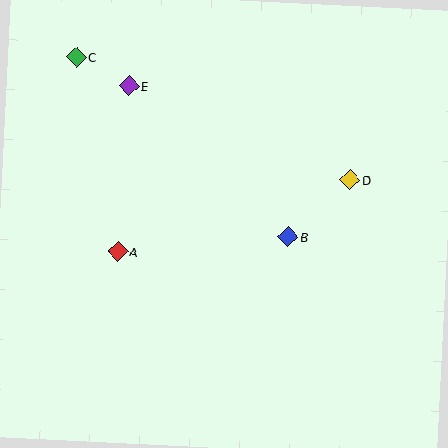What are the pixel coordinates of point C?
Point C is at (76, 57).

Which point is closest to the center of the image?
Point B at (288, 237) is closest to the center.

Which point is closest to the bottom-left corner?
Point A is closest to the bottom-left corner.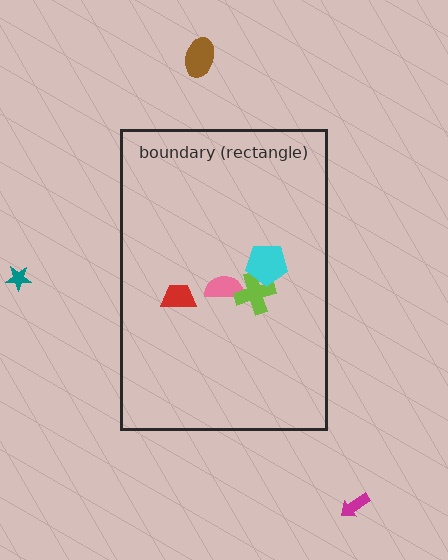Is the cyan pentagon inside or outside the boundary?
Inside.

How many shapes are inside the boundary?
4 inside, 3 outside.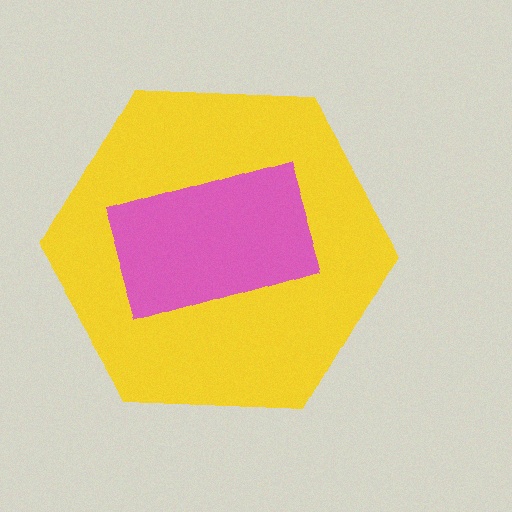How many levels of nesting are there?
2.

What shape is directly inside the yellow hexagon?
The pink rectangle.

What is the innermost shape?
The pink rectangle.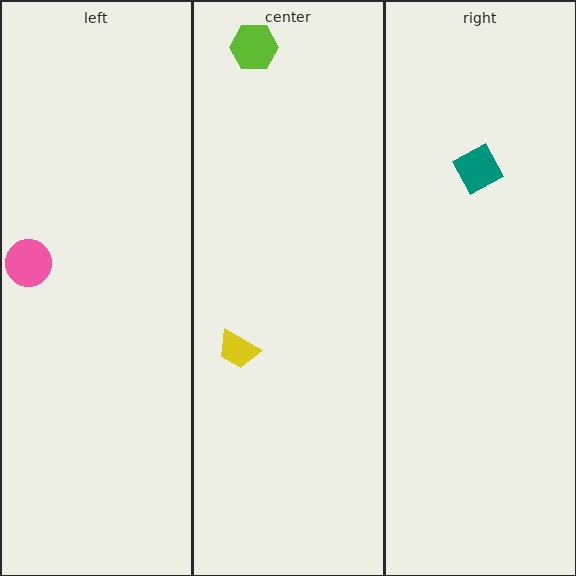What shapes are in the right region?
The teal diamond.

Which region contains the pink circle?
The left region.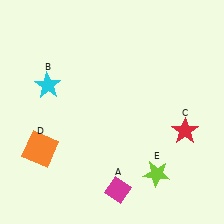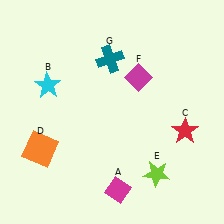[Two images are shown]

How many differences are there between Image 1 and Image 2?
There are 2 differences between the two images.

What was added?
A magenta diamond (F), a teal cross (G) were added in Image 2.